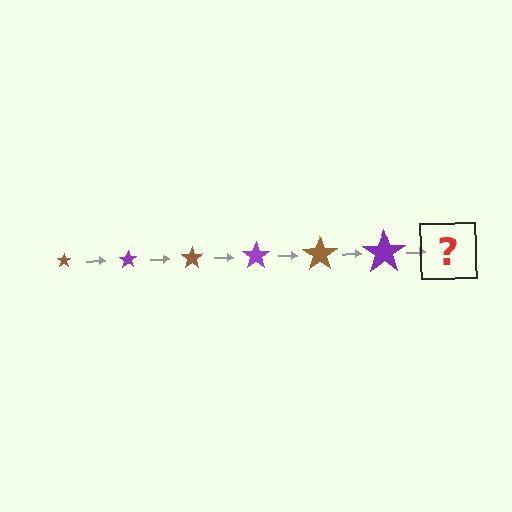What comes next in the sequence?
The next element should be a brown star, larger than the previous one.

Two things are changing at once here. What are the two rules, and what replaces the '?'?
The two rules are that the star grows larger each step and the color cycles through brown and purple. The '?' should be a brown star, larger than the previous one.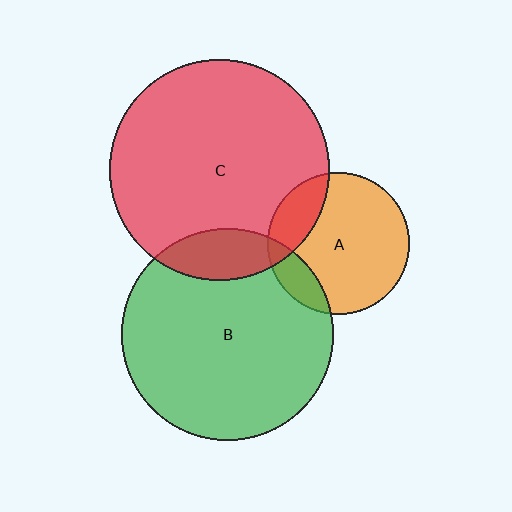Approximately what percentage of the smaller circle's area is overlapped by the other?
Approximately 20%.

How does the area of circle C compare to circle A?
Approximately 2.4 times.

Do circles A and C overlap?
Yes.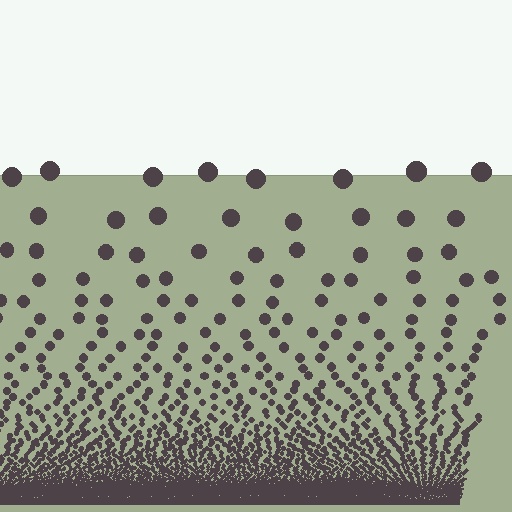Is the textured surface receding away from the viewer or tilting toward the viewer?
The surface appears to tilt toward the viewer. Texture elements get larger and sparser toward the top.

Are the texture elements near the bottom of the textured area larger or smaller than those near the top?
Smaller. The gradient is inverted — elements near the bottom are smaller and denser.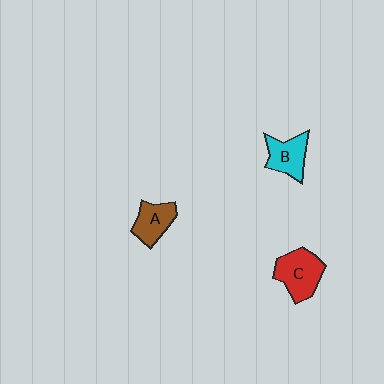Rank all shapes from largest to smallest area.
From largest to smallest: C (red), B (cyan), A (brown).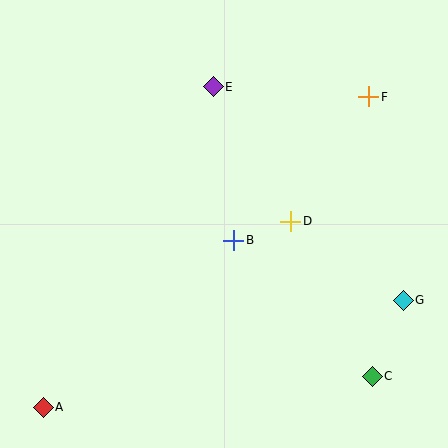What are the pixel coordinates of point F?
Point F is at (369, 97).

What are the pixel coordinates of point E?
Point E is at (213, 87).